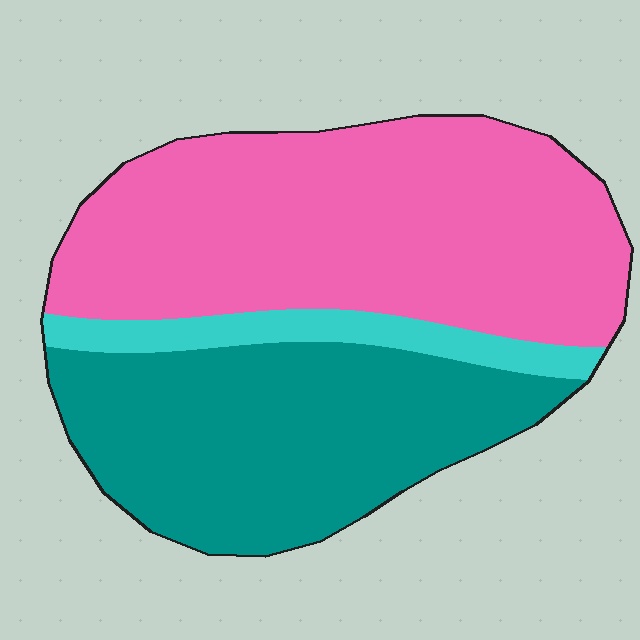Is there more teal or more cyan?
Teal.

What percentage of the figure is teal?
Teal covers 38% of the figure.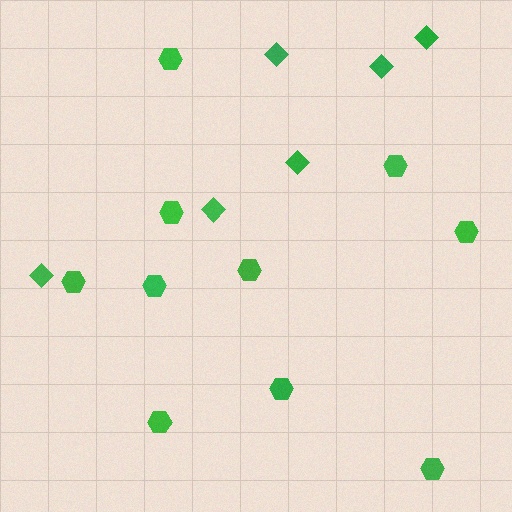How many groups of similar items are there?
There are 2 groups: one group of hexagons (10) and one group of diamonds (6).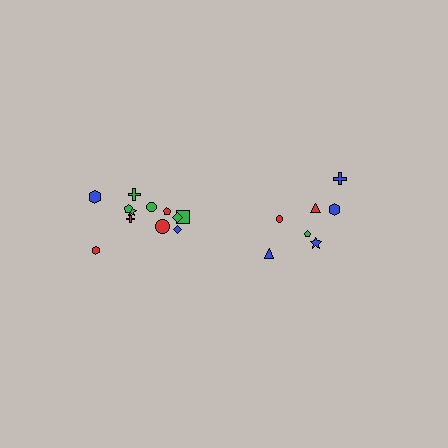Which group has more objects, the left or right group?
The left group.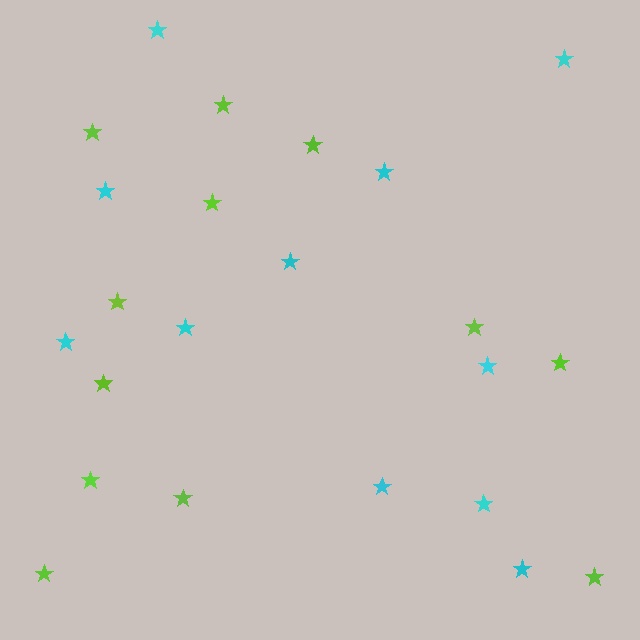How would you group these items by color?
There are 2 groups: one group of lime stars (12) and one group of cyan stars (11).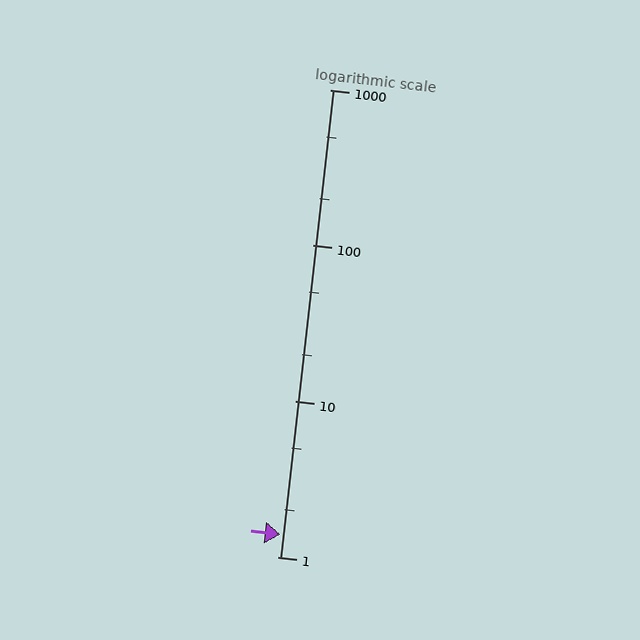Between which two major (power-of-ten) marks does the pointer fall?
The pointer is between 1 and 10.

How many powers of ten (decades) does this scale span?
The scale spans 3 decades, from 1 to 1000.